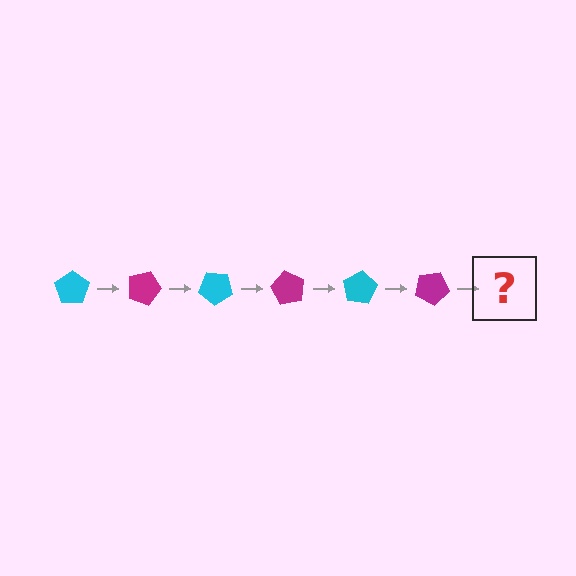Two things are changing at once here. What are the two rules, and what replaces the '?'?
The two rules are that it rotates 20 degrees each step and the color cycles through cyan and magenta. The '?' should be a cyan pentagon, rotated 120 degrees from the start.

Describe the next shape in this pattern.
It should be a cyan pentagon, rotated 120 degrees from the start.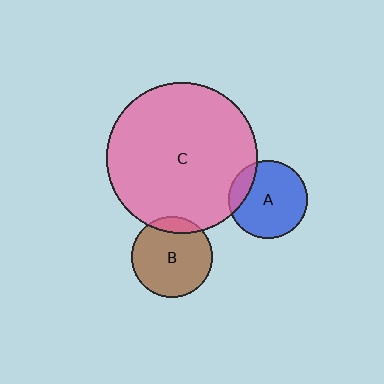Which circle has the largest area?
Circle C (pink).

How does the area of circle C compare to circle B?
Approximately 3.5 times.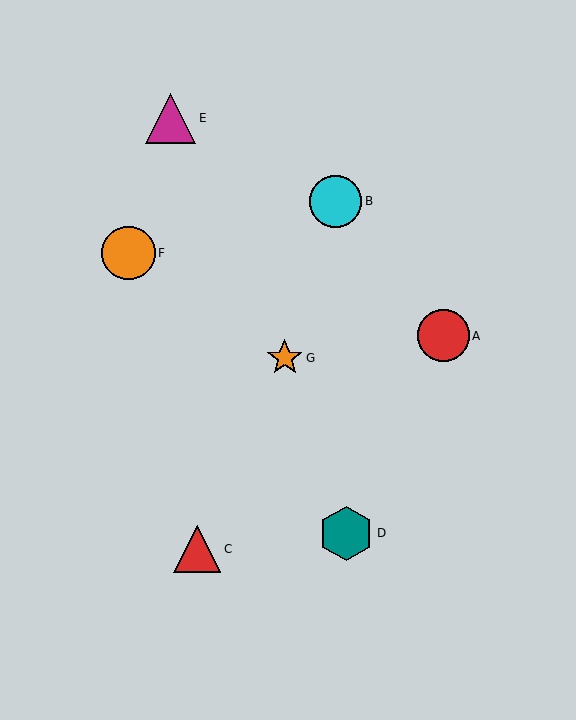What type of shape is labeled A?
Shape A is a red circle.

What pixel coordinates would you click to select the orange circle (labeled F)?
Click at (129, 253) to select the orange circle F.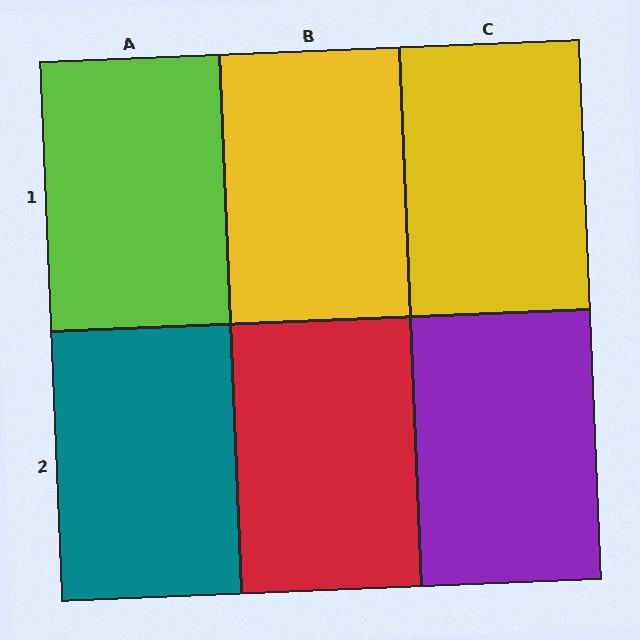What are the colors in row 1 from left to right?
Lime, yellow, yellow.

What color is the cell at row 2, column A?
Teal.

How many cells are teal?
1 cell is teal.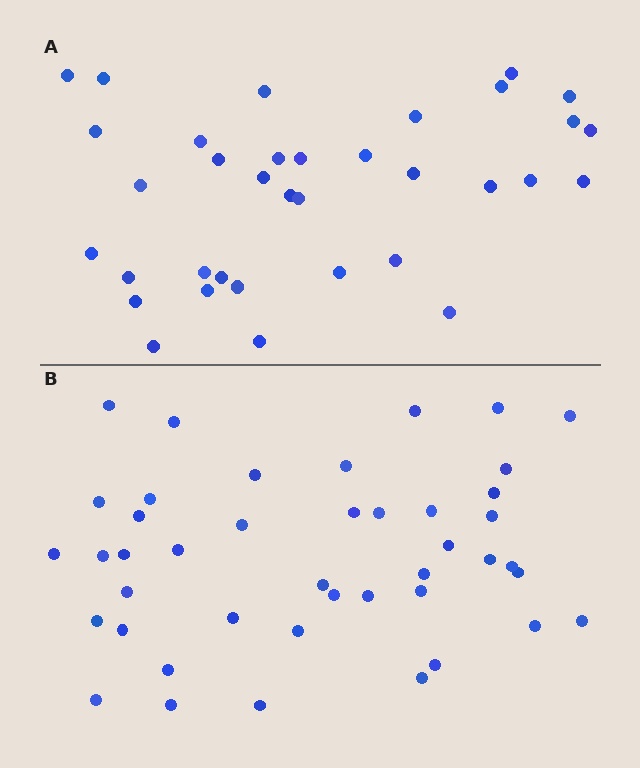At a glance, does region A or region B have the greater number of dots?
Region B (the bottom region) has more dots.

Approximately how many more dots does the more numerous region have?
Region B has roughly 8 or so more dots than region A.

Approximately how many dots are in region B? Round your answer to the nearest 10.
About 40 dots. (The exact count is 43, which rounds to 40.)